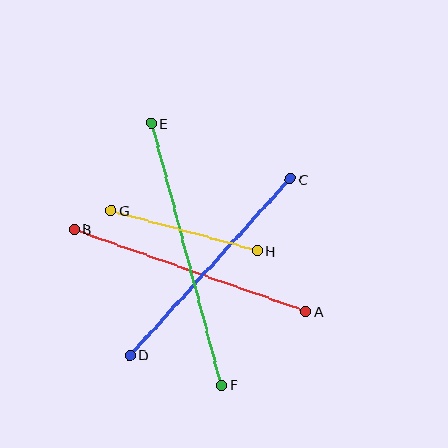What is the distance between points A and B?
The distance is approximately 246 pixels.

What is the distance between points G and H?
The distance is approximately 152 pixels.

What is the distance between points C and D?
The distance is approximately 238 pixels.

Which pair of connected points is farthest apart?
Points E and F are farthest apart.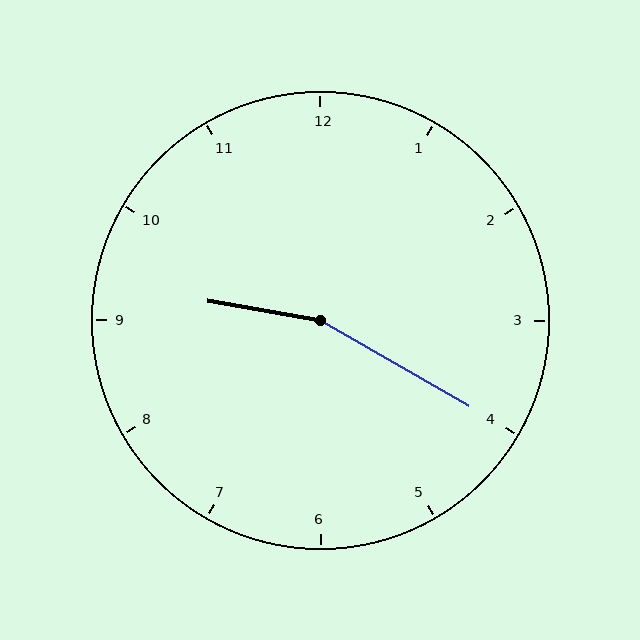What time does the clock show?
9:20.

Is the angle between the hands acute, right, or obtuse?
It is obtuse.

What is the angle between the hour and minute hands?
Approximately 160 degrees.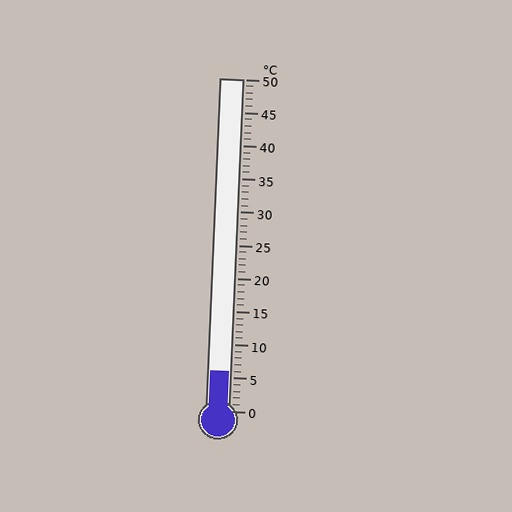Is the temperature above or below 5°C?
The temperature is above 5°C.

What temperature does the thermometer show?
The thermometer shows approximately 6°C.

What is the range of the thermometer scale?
The thermometer scale ranges from 0°C to 50°C.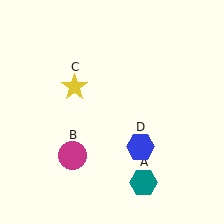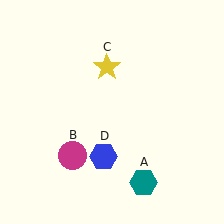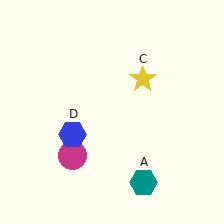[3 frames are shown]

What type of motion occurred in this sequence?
The yellow star (object C), blue hexagon (object D) rotated clockwise around the center of the scene.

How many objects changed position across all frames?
2 objects changed position: yellow star (object C), blue hexagon (object D).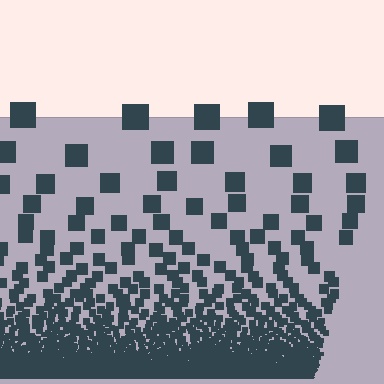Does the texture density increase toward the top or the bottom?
Density increases toward the bottom.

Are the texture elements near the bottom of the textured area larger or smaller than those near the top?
Smaller. The gradient is inverted — elements near the bottom are smaller and denser.